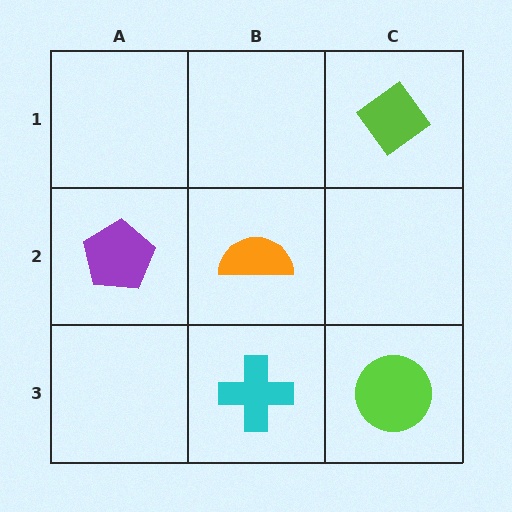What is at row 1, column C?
A lime diamond.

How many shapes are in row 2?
2 shapes.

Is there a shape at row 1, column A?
No, that cell is empty.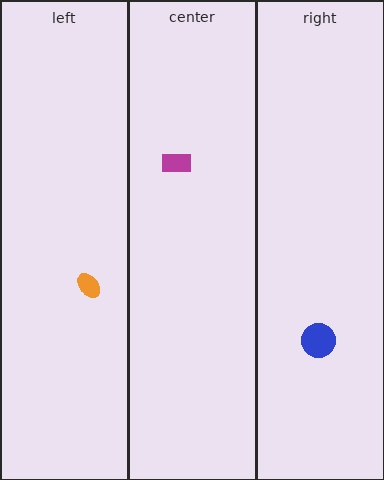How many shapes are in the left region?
1.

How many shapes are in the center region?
1.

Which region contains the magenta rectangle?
The center region.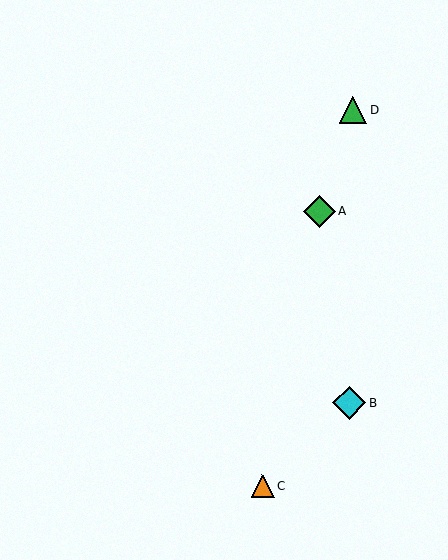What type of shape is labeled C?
Shape C is an orange triangle.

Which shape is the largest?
The cyan diamond (labeled B) is the largest.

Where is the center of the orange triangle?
The center of the orange triangle is at (262, 486).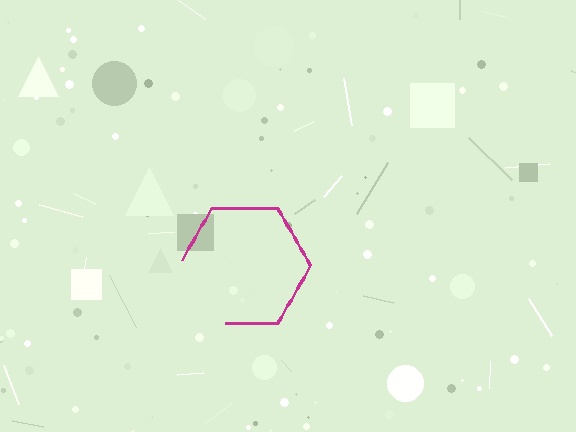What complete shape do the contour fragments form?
The contour fragments form a hexagon.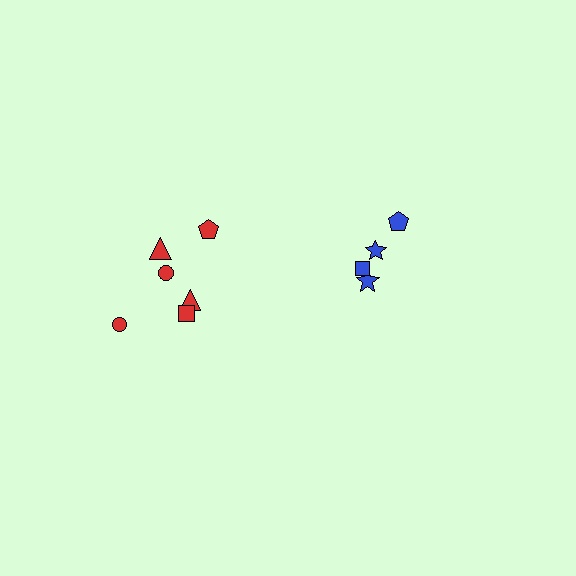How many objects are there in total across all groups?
There are 10 objects.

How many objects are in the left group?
There are 6 objects.